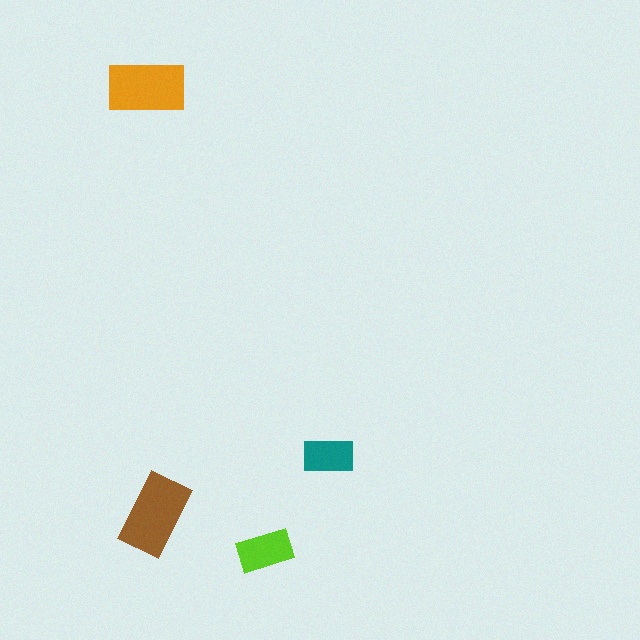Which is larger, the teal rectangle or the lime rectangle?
The lime one.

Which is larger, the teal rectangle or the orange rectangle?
The orange one.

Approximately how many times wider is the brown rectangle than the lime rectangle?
About 1.5 times wider.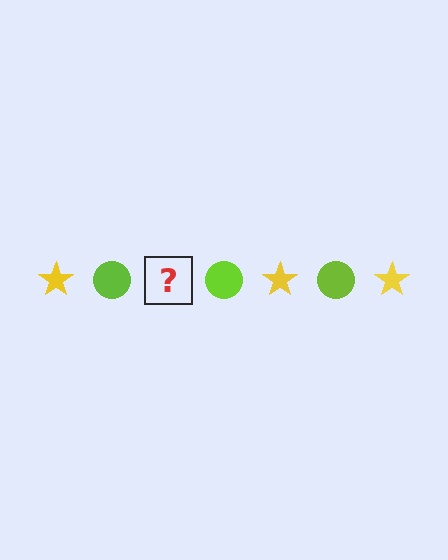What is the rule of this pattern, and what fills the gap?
The rule is that the pattern alternates between yellow star and lime circle. The gap should be filled with a yellow star.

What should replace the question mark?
The question mark should be replaced with a yellow star.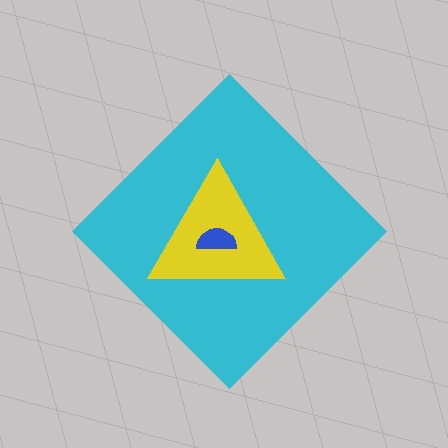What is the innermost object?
The blue semicircle.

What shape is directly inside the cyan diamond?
The yellow triangle.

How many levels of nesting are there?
3.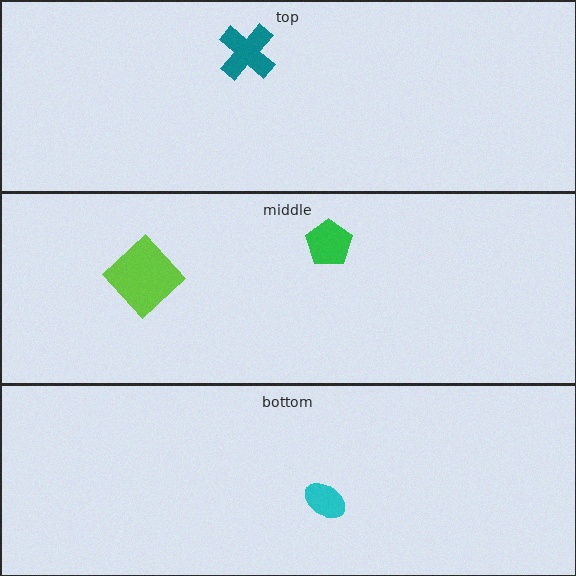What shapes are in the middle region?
The lime diamond, the green pentagon.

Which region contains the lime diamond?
The middle region.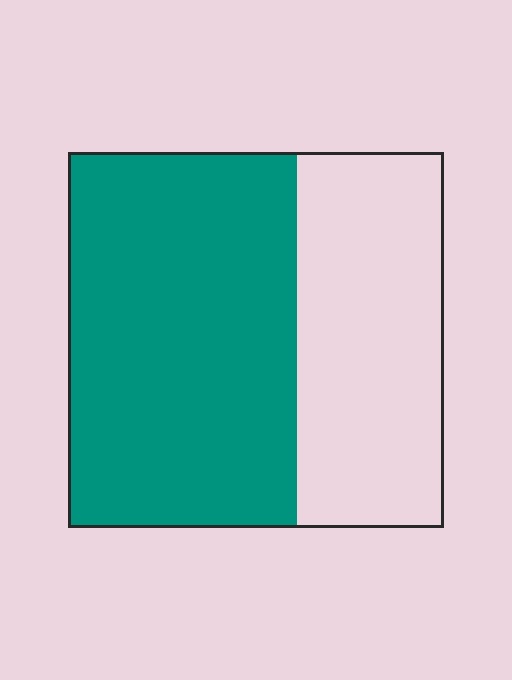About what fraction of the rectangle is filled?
About three fifths (3/5).